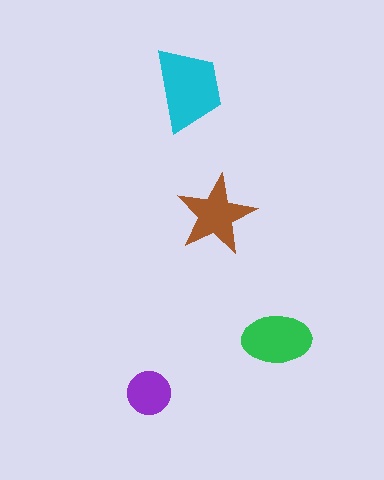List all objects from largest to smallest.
The cyan trapezoid, the green ellipse, the brown star, the purple circle.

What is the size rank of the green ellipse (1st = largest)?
2nd.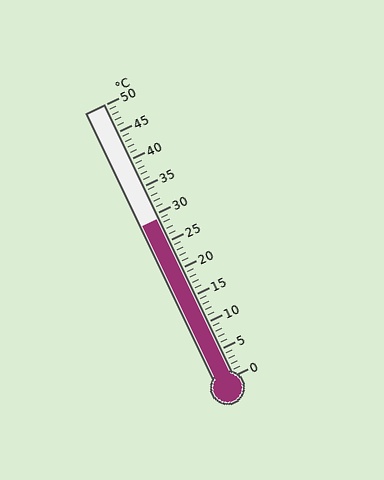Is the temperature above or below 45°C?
The temperature is below 45°C.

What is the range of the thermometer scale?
The thermometer scale ranges from 0°C to 50°C.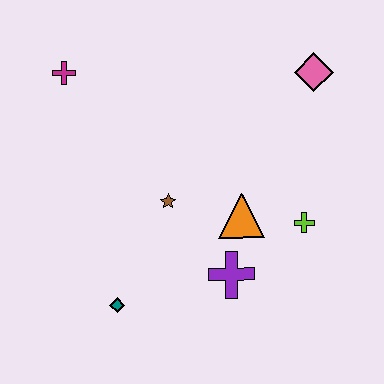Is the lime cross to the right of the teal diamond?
Yes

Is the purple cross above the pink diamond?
No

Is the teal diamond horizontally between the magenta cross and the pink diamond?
Yes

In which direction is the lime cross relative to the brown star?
The lime cross is to the right of the brown star.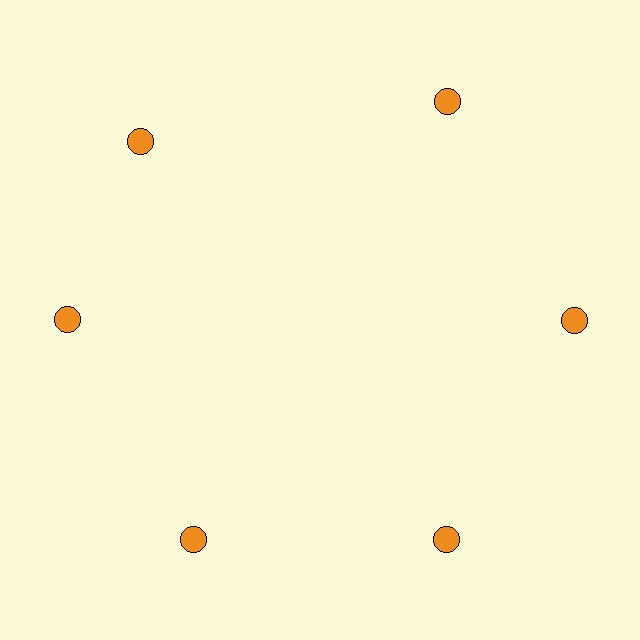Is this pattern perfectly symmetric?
No. The 6 orange circles are arranged in a ring, but one element near the 11 o'clock position is rotated out of alignment along the ring, breaking the 6-fold rotational symmetry.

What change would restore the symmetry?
The symmetry would be restored by rotating it back into even spacing with its neighbors so that all 6 circles sit at equal angles and equal distance from the center.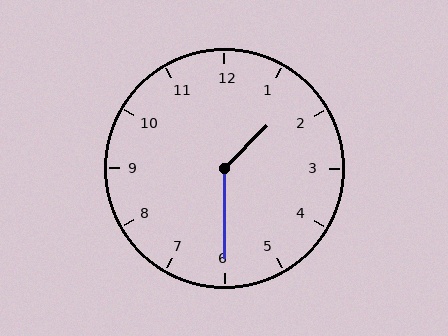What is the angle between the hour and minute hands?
Approximately 135 degrees.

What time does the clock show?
1:30.